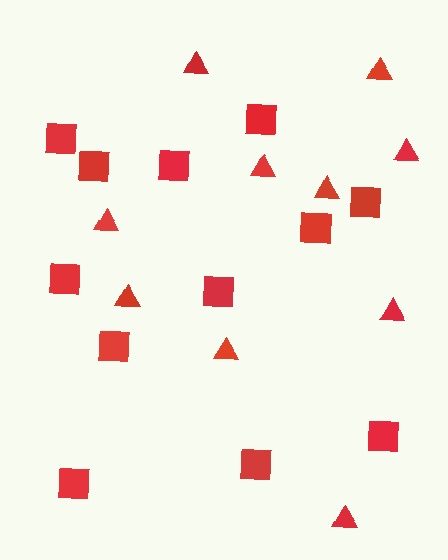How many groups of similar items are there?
There are 2 groups: one group of squares (12) and one group of triangles (10).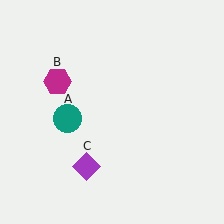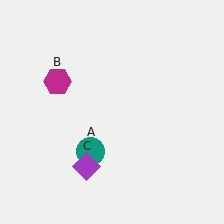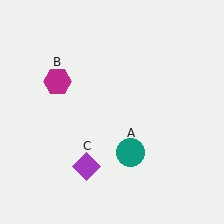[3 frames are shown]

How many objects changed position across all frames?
1 object changed position: teal circle (object A).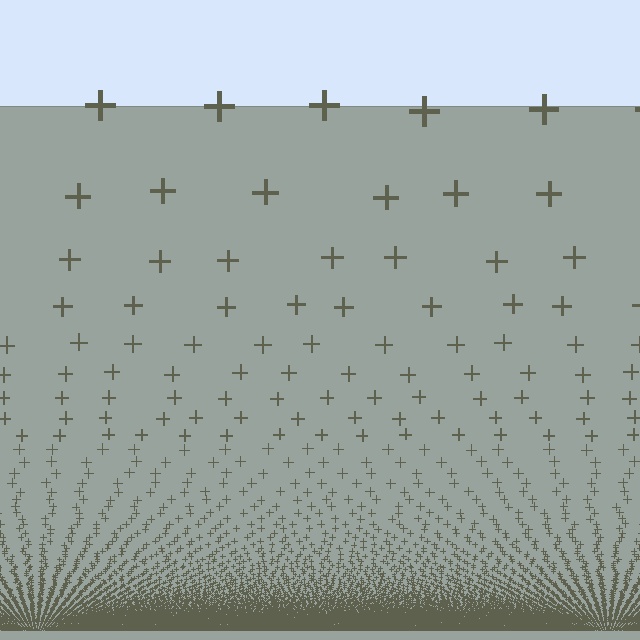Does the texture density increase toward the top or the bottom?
Density increases toward the bottom.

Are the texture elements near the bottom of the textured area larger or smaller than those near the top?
Smaller. The gradient is inverted — elements near the bottom are smaller and denser.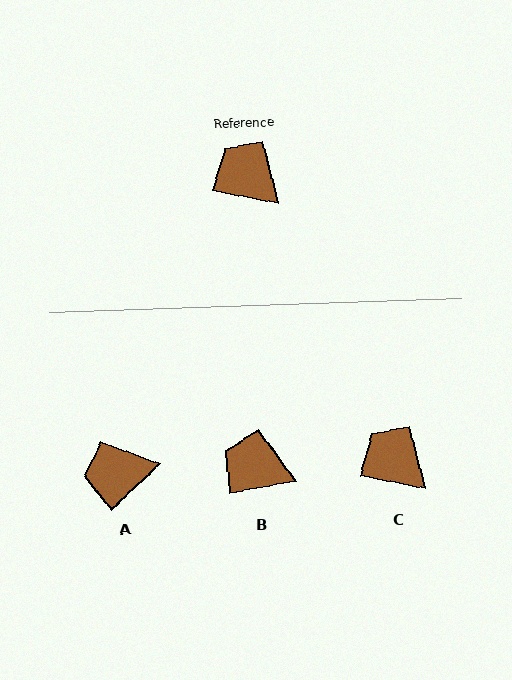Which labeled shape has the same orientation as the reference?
C.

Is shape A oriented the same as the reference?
No, it is off by about 55 degrees.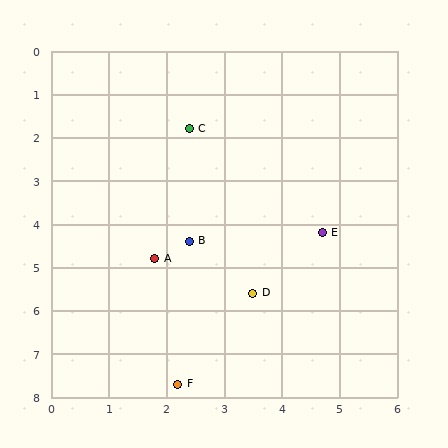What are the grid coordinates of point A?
Point A is at approximately (1.8, 4.8).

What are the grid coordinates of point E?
Point E is at approximately (4.7, 4.2).